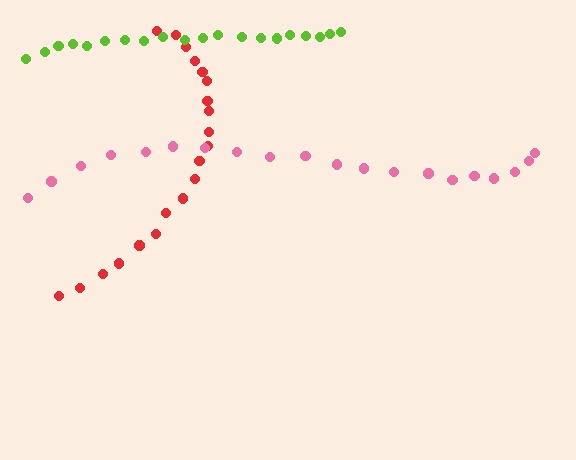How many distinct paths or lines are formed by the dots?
There are 3 distinct paths.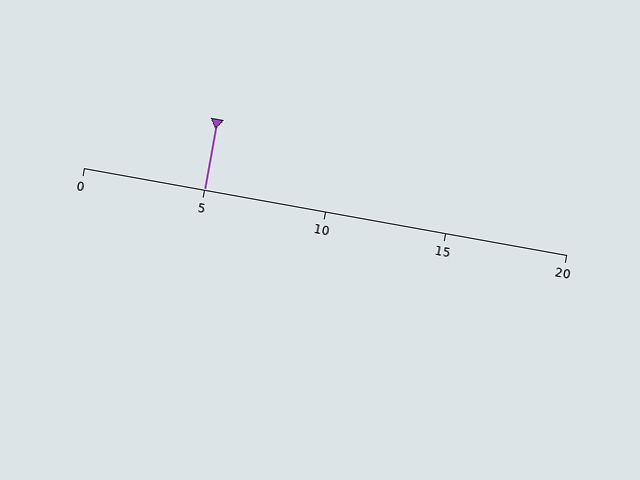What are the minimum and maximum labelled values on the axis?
The axis runs from 0 to 20.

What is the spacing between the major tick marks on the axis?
The major ticks are spaced 5 apart.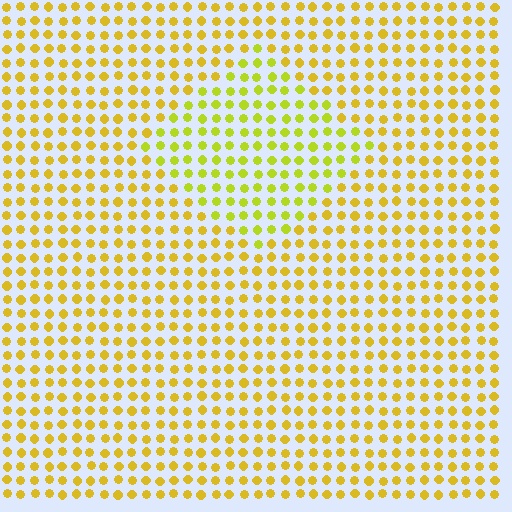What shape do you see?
I see a diamond.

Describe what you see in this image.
The image is filled with small yellow elements in a uniform arrangement. A diamond-shaped region is visible where the elements are tinted to a slightly different hue, forming a subtle color boundary.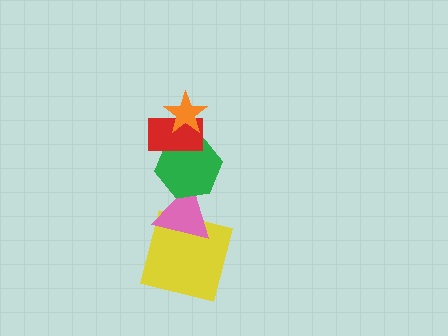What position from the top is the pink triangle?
The pink triangle is 4th from the top.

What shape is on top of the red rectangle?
The orange star is on top of the red rectangle.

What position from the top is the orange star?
The orange star is 1st from the top.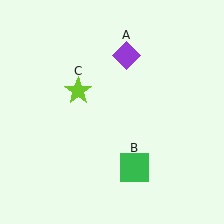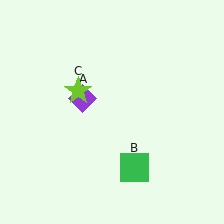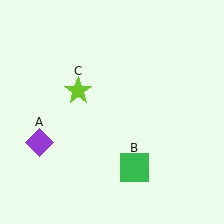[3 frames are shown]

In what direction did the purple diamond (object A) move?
The purple diamond (object A) moved down and to the left.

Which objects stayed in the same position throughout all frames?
Green square (object B) and lime star (object C) remained stationary.